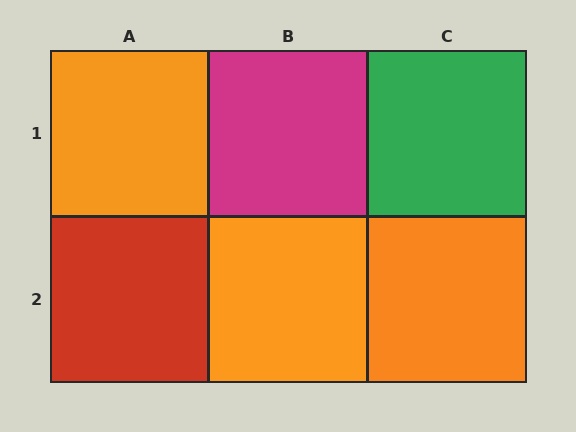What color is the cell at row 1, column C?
Green.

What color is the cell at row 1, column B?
Magenta.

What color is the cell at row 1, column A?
Orange.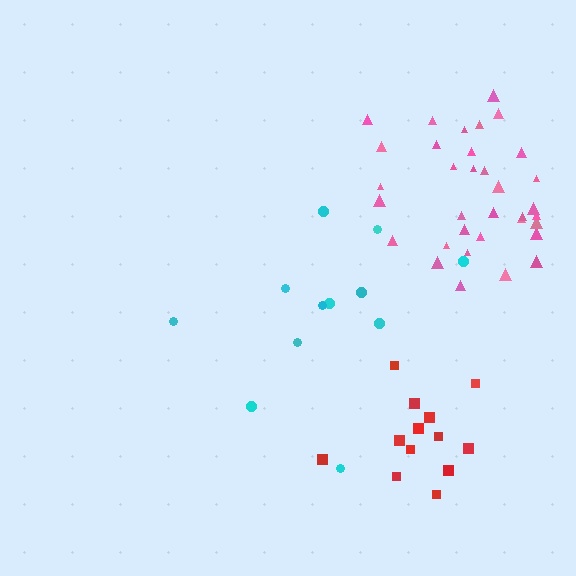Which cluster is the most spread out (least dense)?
Cyan.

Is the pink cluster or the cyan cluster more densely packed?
Pink.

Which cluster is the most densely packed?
Pink.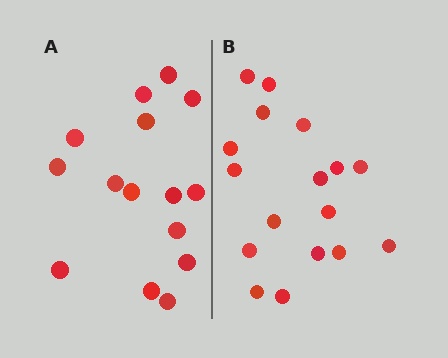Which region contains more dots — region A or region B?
Region B (the right region) has more dots.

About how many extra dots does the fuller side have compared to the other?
Region B has just a few more — roughly 2 or 3 more dots than region A.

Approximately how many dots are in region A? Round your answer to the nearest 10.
About 20 dots. (The exact count is 15, which rounds to 20.)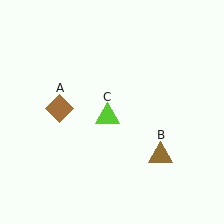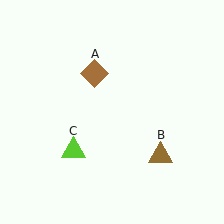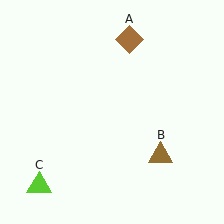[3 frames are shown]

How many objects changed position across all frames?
2 objects changed position: brown diamond (object A), lime triangle (object C).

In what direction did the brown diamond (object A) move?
The brown diamond (object A) moved up and to the right.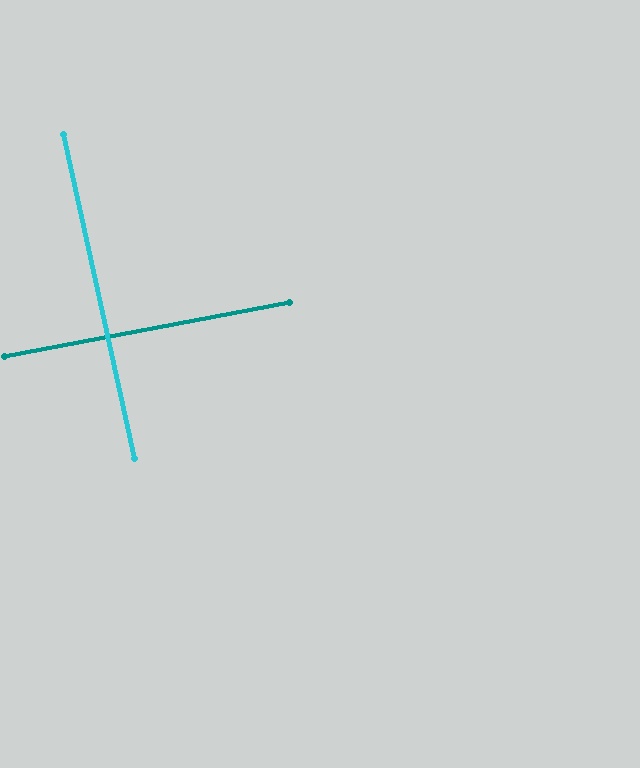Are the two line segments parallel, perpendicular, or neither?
Perpendicular — they meet at approximately 88°.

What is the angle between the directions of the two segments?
Approximately 88 degrees.